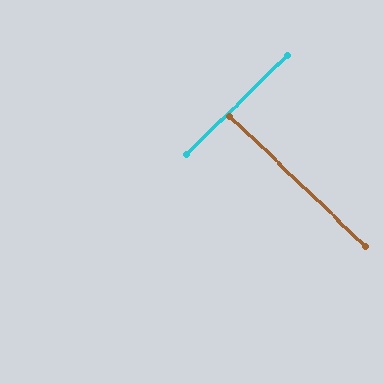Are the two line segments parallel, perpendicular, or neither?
Perpendicular — they meet at approximately 88°.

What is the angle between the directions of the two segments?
Approximately 88 degrees.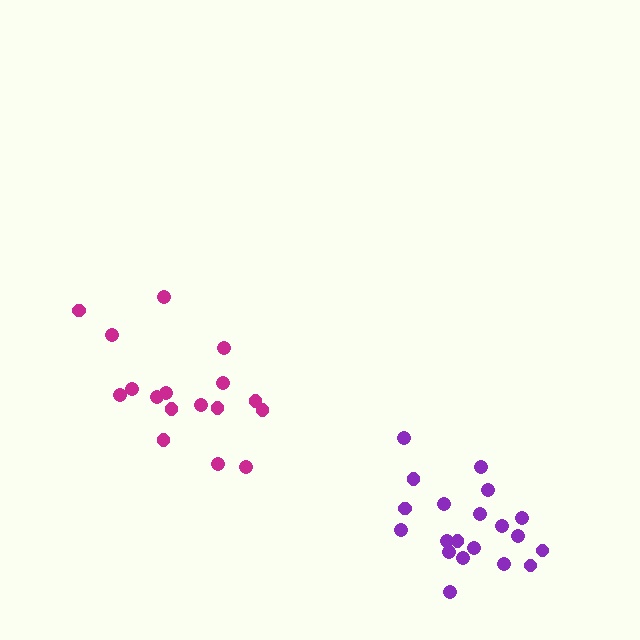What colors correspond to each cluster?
The clusters are colored: magenta, purple.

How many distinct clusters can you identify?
There are 2 distinct clusters.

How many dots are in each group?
Group 1: 17 dots, Group 2: 20 dots (37 total).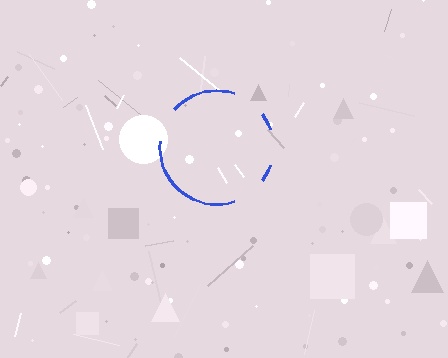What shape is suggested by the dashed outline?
The dashed outline suggests a circle.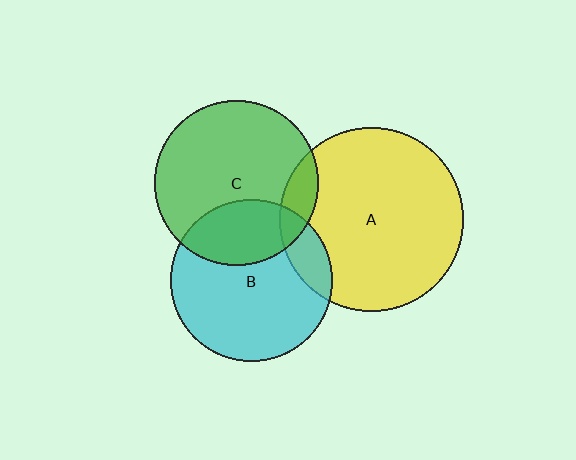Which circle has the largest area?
Circle A (yellow).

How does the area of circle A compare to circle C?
Approximately 1.3 times.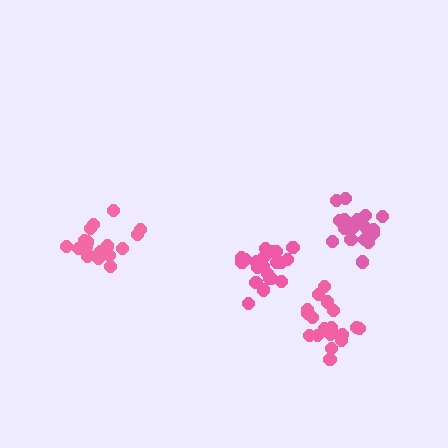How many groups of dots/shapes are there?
There are 4 groups.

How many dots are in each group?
Group 1: 21 dots, Group 2: 18 dots, Group 3: 20 dots, Group 4: 20 dots (79 total).